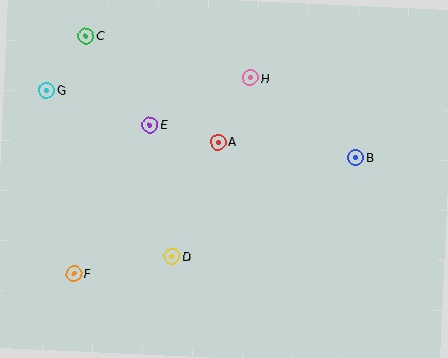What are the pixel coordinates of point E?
Point E is at (150, 125).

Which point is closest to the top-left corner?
Point C is closest to the top-left corner.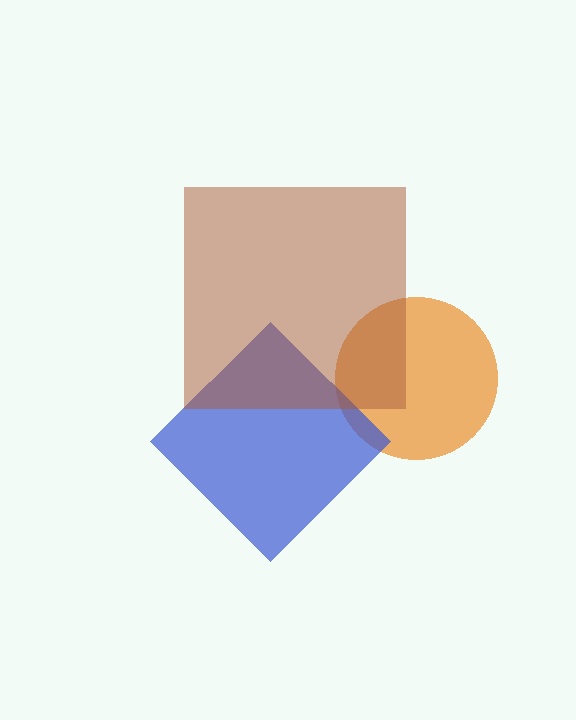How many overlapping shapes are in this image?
There are 3 overlapping shapes in the image.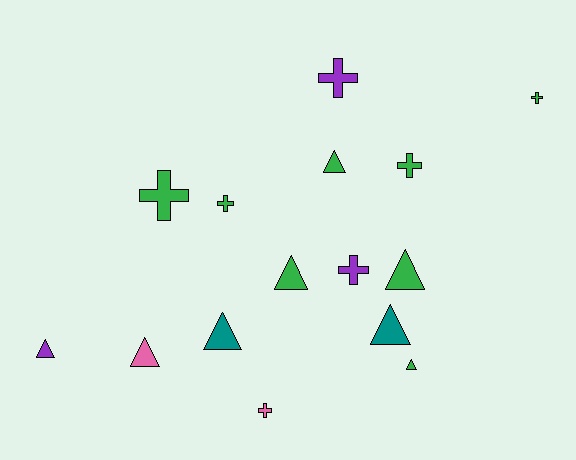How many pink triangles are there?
There is 1 pink triangle.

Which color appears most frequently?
Green, with 8 objects.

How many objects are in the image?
There are 15 objects.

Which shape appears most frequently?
Triangle, with 8 objects.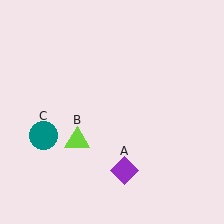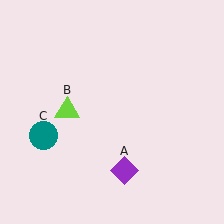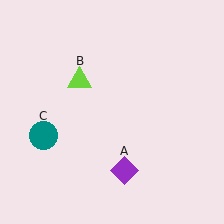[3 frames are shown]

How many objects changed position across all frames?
1 object changed position: lime triangle (object B).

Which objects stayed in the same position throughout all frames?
Purple diamond (object A) and teal circle (object C) remained stationary.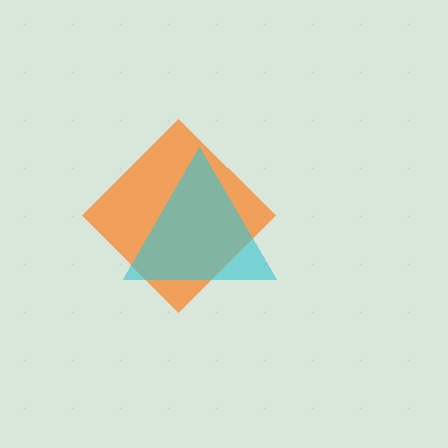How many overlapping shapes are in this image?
There are 2 overlapping shapes in the image.